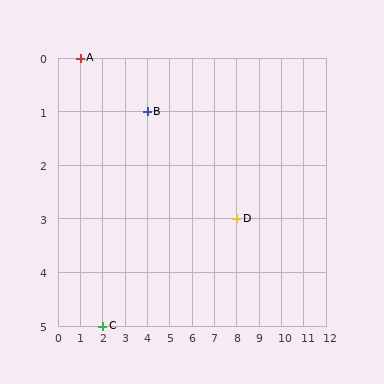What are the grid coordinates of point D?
Point D is at grid coordinates (8, 3).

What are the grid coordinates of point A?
Point A is at grid coordinates (1, 0).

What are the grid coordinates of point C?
Point C is at grid coordinates (2, 5).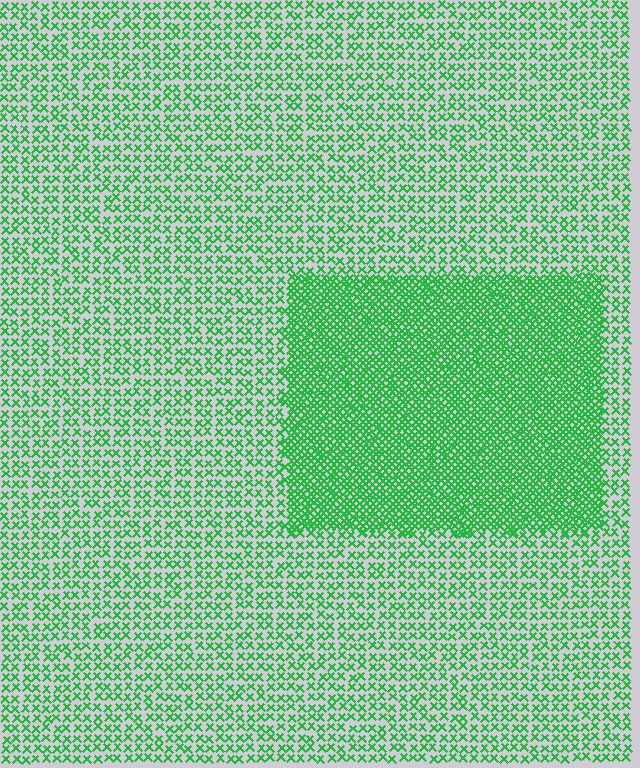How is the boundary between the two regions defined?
The boundary is defined by a change in element density (approximately 2.4x ratio). All elements are the same color, size, and shape.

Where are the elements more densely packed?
The elements are more densely packed inside the rectangle boundary.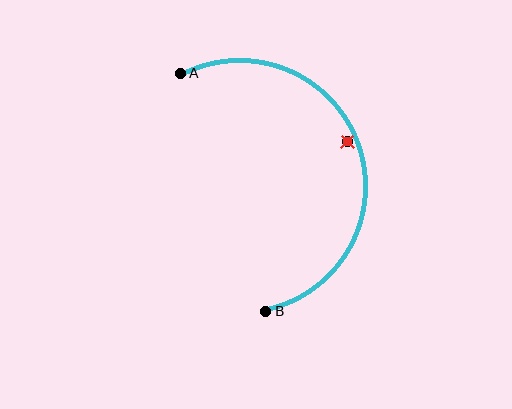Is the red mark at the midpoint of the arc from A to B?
No — the red mark does not lie on the arc at all. It sits slightly inside the curve.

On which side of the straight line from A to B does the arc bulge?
The arc bulges to the right of the straight line connecting A and B.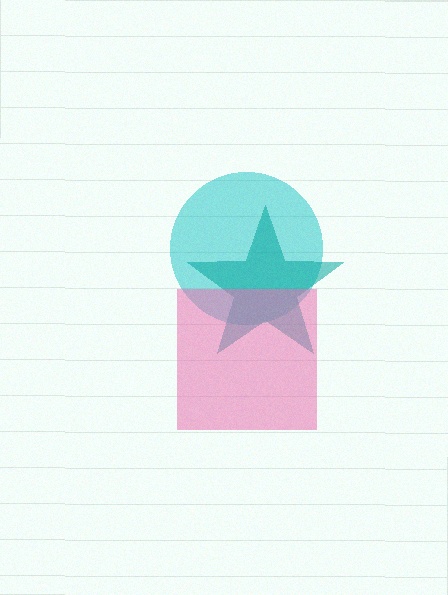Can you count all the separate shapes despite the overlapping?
Yes, there are 3 separate shapes.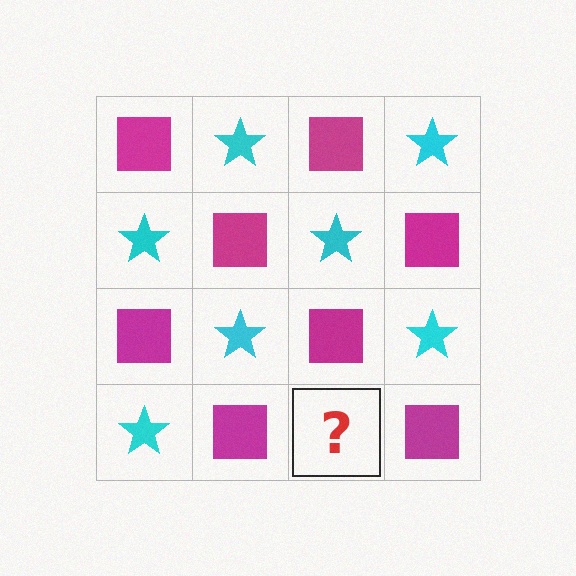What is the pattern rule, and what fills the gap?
The rule is that it alternates magenta square and cyan star in a checkerboard pattern. The gap should be filled with a cyan star.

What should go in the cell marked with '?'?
The missing cell should contain a cyan star.